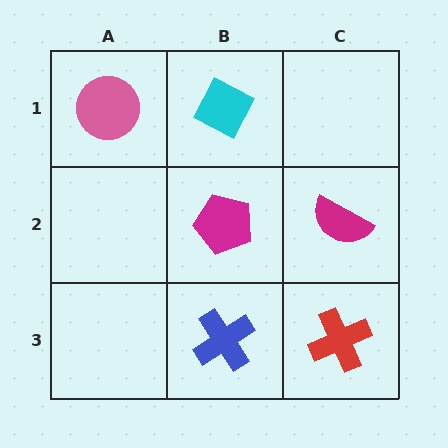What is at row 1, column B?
A cyan diamond.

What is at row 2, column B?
A magenta pentagon.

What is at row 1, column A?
A pink circle.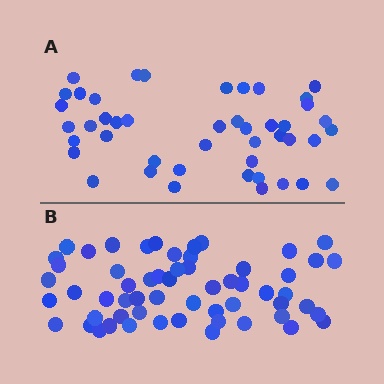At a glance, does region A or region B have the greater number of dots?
Region B (the bottom region) has more dots.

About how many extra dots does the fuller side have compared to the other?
Region B has approximately 15 more dots than region A.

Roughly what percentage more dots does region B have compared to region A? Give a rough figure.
About 30% more.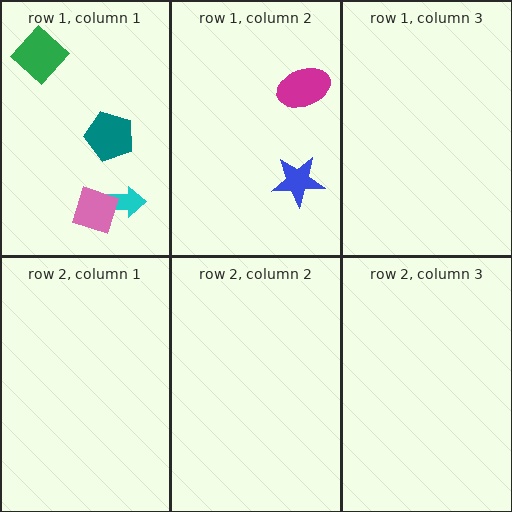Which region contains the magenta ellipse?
The row 1, column 2 region.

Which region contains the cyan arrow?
The row 1, column 1 region.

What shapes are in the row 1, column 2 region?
The blue star, the magenta ellipse.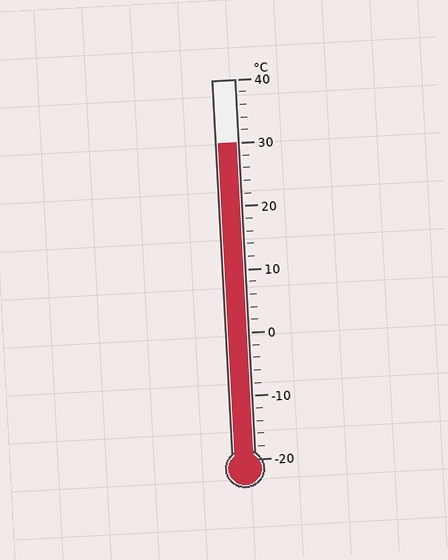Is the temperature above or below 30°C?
The temperature is at 30°C.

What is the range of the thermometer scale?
The thermometer scale ranges from -20°C to 40°C.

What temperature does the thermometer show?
The thermometer shows approximately 30°C.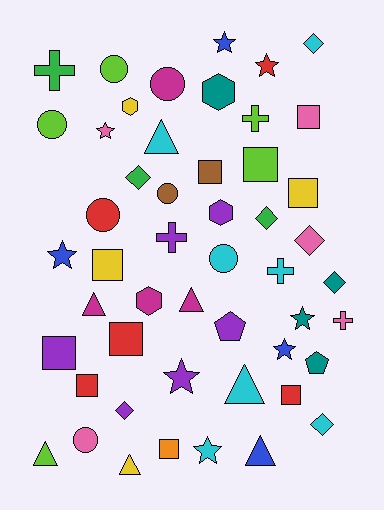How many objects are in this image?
There are 50 objects.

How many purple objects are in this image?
There are 6 purple objects.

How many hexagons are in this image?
There are 4 hexagons.